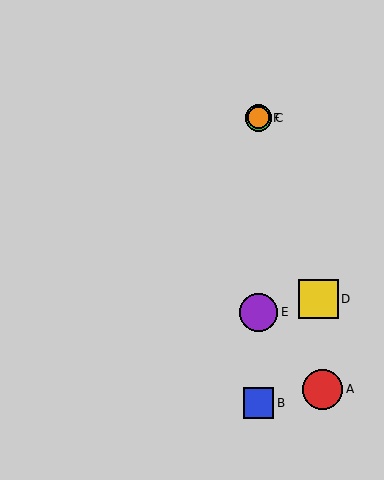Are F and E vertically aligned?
Yes, both are at x≈259.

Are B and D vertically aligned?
No, B is at x≈259 and D is at x≈318.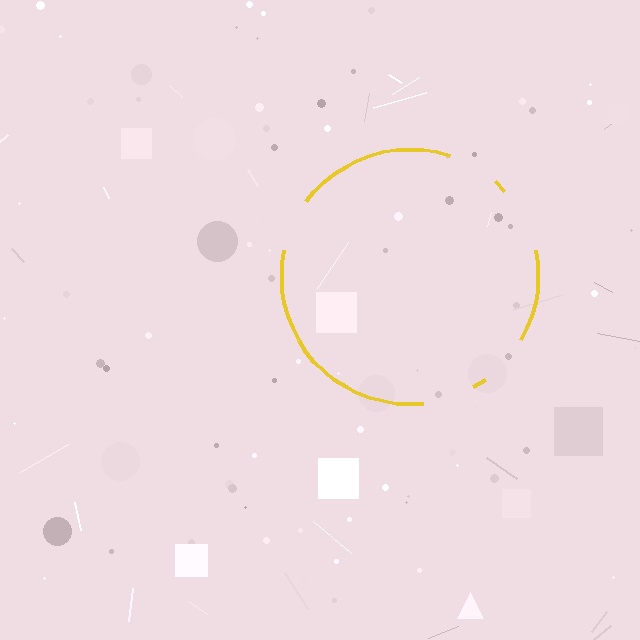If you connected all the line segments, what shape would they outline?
They would outline a circle.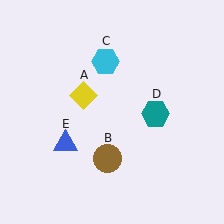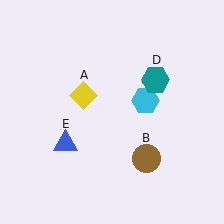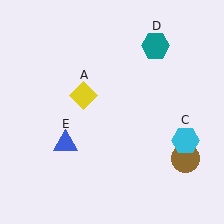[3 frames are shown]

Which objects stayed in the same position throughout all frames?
Yellow diamond (object A) and blue triangle (object E) remained stationary.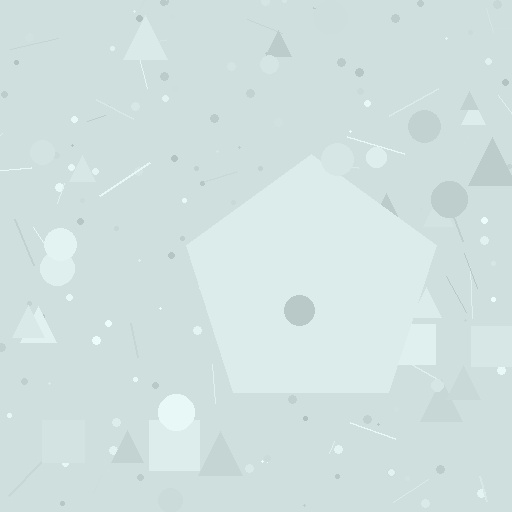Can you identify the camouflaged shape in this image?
The camouflaged shape is a pentagon.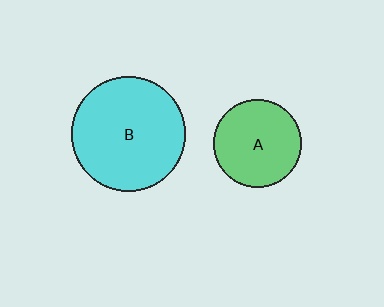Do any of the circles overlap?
No, none of the circles overlap.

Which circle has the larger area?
Circle B (cyan).